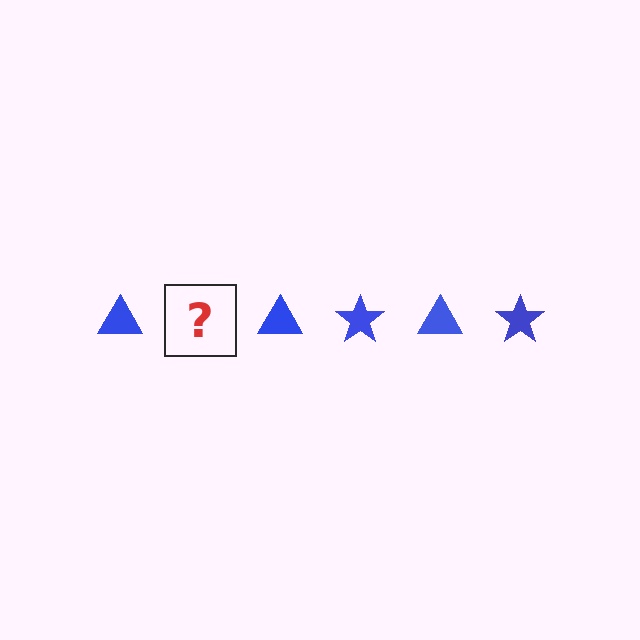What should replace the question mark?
The question mark should be replaced with a blue star.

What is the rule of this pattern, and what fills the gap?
The rule is that the pattern cycles through triangle, star shapes in blue. The gap should be filled with a blue star.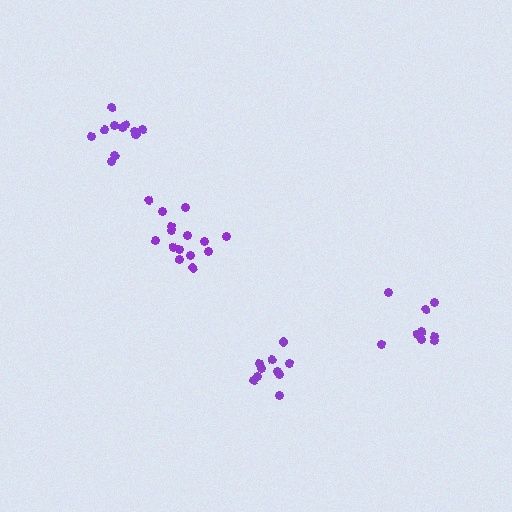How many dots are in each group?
Group 1: 10 dots, Group 2: 15 dots, Group 3: 12 dots, Group 4: 9 dots (46 total).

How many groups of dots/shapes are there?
There are 4 groups.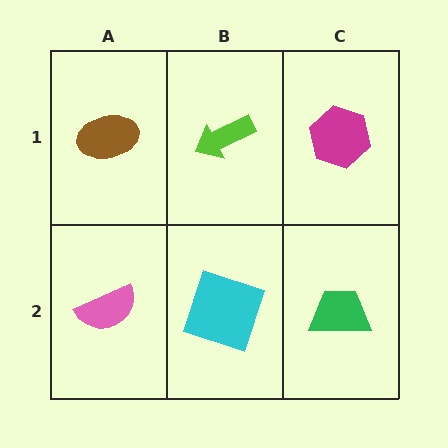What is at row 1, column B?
A lime arrow.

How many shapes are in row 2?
3 shapes.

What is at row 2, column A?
A pink semicircle.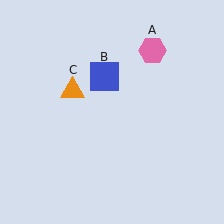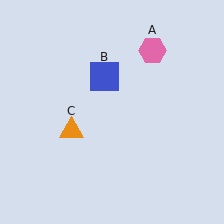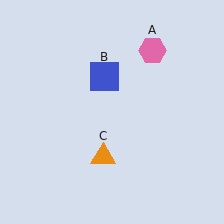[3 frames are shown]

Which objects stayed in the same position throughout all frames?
Pink hexagon (object A) and blue square (object B) remained stationary.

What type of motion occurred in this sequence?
The orange triangle (object C) rotated counterclockwise around the center of the scene.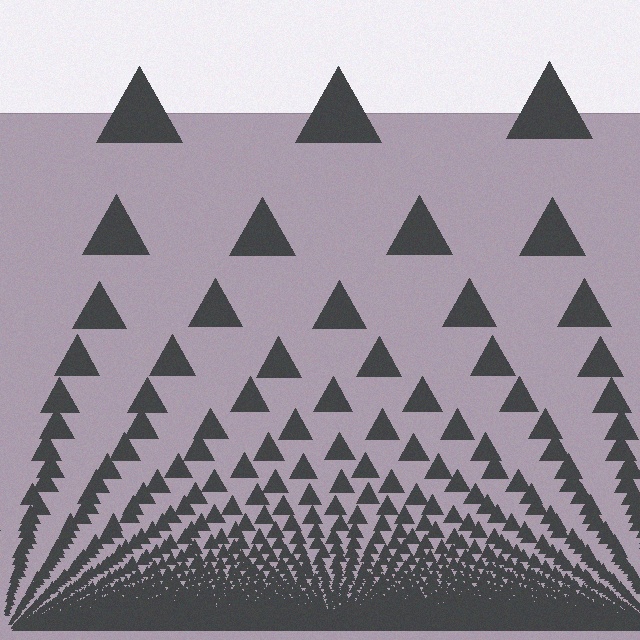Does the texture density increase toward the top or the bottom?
Density increases toward the bottom.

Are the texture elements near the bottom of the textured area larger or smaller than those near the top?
Smaller. The gradient is inverted — elements near the bottom are smaller and denser.